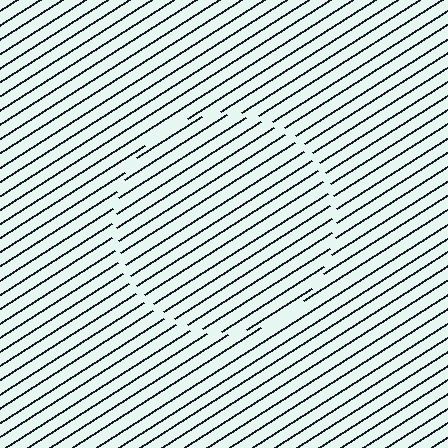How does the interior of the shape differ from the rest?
The interior of the shape contains the same grating, shifted by half a period — the contour is defined by the phase discontinuity where line-ends from the inner and outer gratings abut.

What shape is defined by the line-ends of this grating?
An illusory circle. The interior of the shape contains the same grating, shifted by half a period — the contour is defined by the phase discontinuity where line-ends from the inner and outer gratings abut.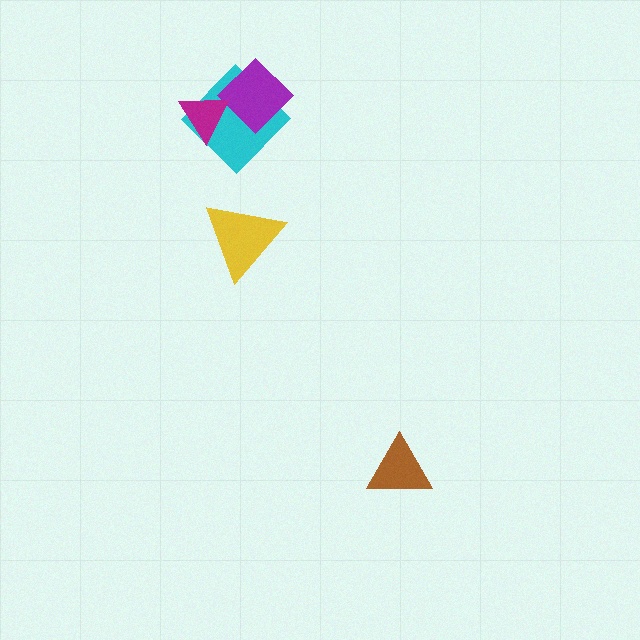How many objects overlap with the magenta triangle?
2 objects overlap with the magenta triangle.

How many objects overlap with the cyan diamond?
2 objects overlap with the cyan diamond.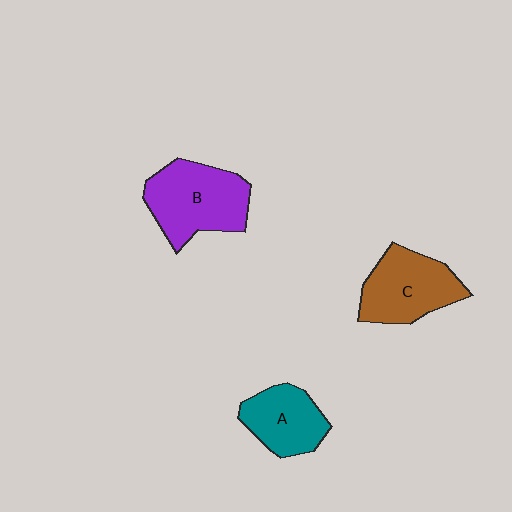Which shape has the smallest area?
Shape A (teal).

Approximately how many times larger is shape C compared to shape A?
Approximately 1.3 times.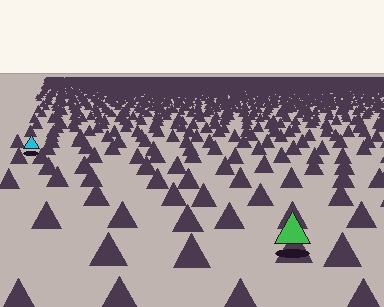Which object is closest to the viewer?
The green triangle is closest. The texture marks near it are larger and more spread out.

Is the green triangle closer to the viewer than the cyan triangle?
Yes. The green triangle is closer — you can tell from the texture gradient: the ground texture is coarser near it.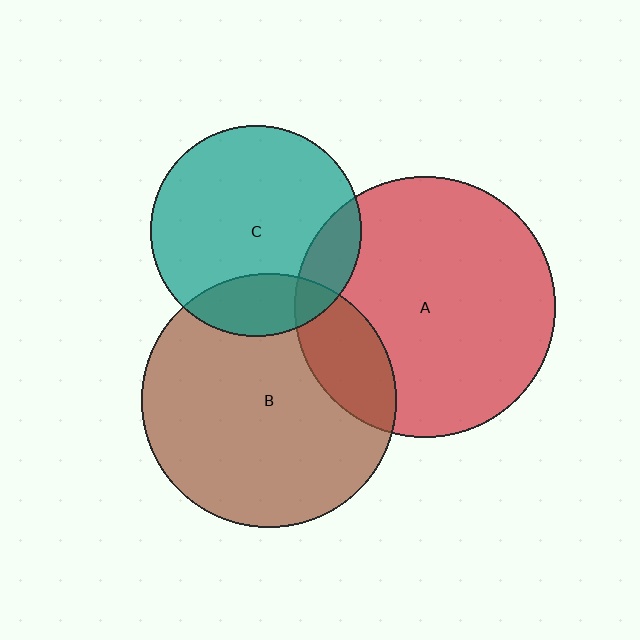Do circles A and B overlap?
Yes.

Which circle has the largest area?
Circle A (red).